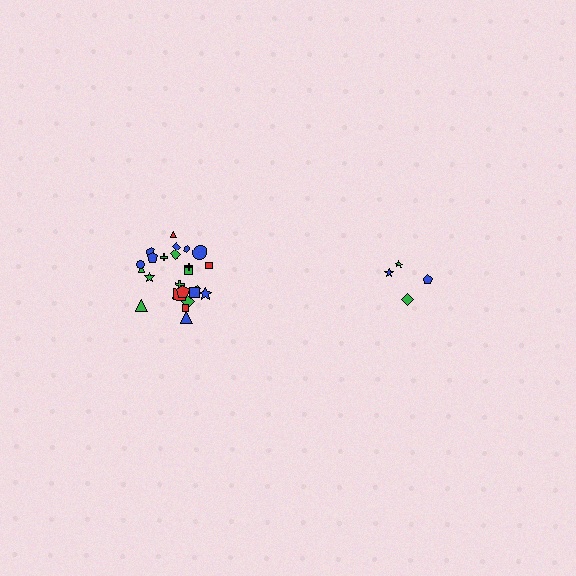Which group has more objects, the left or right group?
The left group.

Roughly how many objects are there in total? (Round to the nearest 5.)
Roughly 30 objects in total.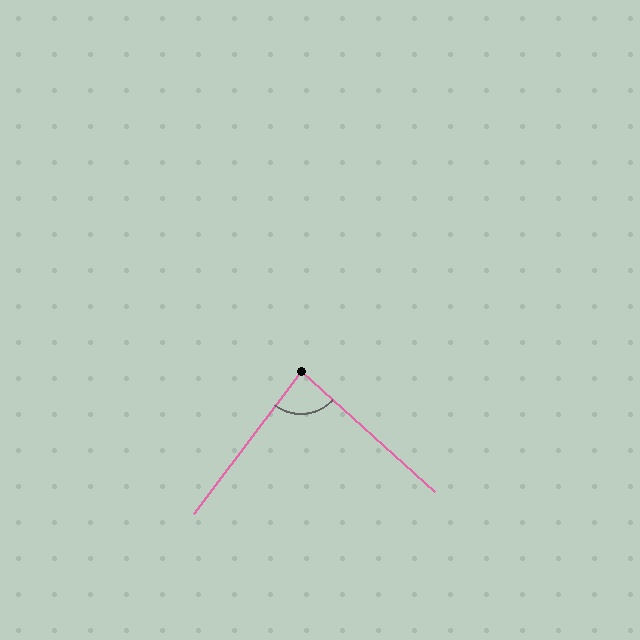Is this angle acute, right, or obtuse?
It is acute.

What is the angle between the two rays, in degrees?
Approximately 85 degrees.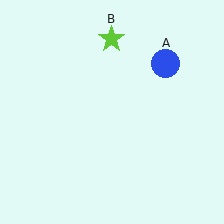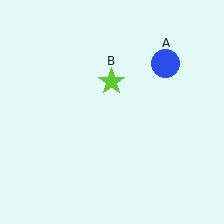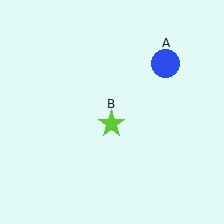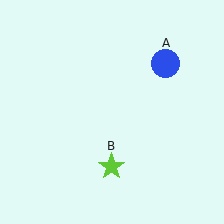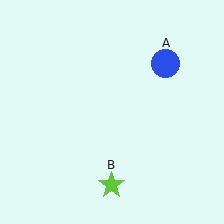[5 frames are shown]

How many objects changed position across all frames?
1 object changed position: lime star (object B).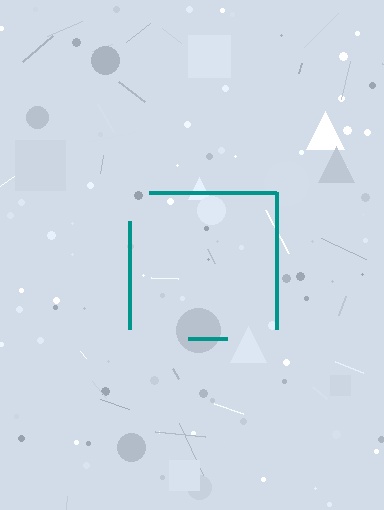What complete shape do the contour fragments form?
The contour fragments form a square.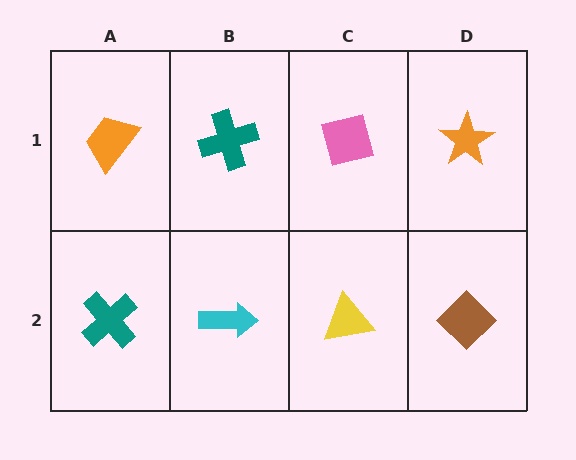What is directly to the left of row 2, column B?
A teal cross.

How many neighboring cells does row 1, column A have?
2.